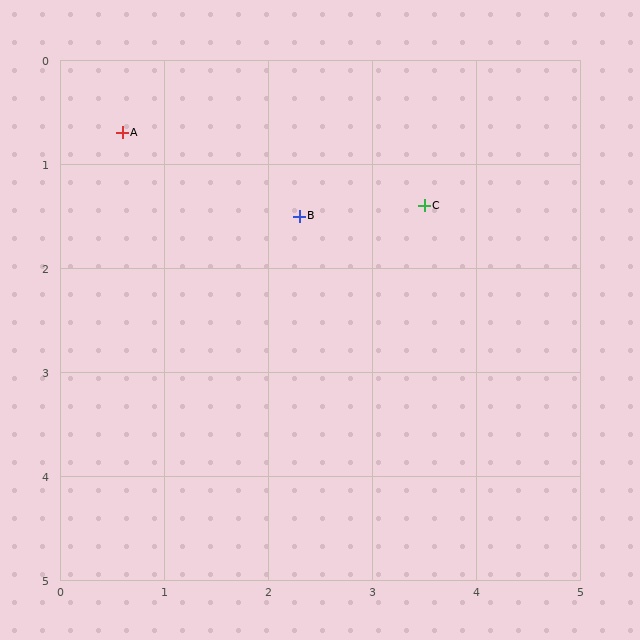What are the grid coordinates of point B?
Point B is at approximately (2.3, 1.5).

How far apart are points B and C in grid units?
Points B and C are about 1.2 grid units apart.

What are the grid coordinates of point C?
Point C is at approximately (3.5, 1.4).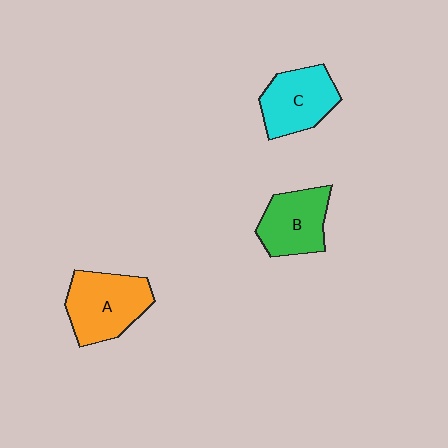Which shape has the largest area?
Shape A (orange).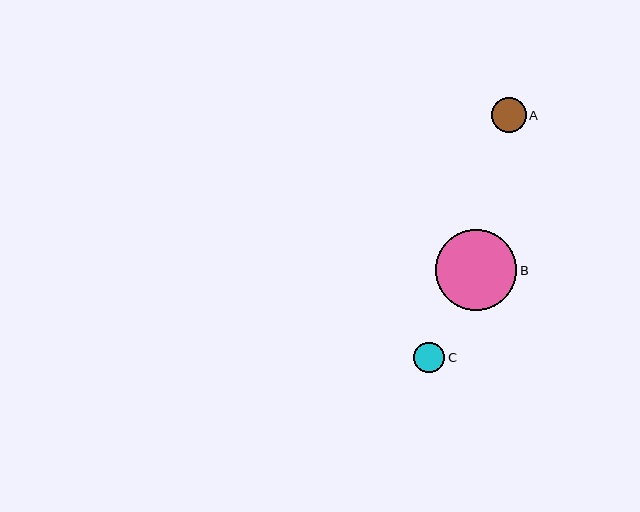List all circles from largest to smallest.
From largest to smallest: B, A, C.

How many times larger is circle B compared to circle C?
Circle B is approximately 2.7 times the size of circle C.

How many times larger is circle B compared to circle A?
Circle B is approximately 2.3 times the size of circle A.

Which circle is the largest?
Circle B is the largest with a size of approximately 81 pixels.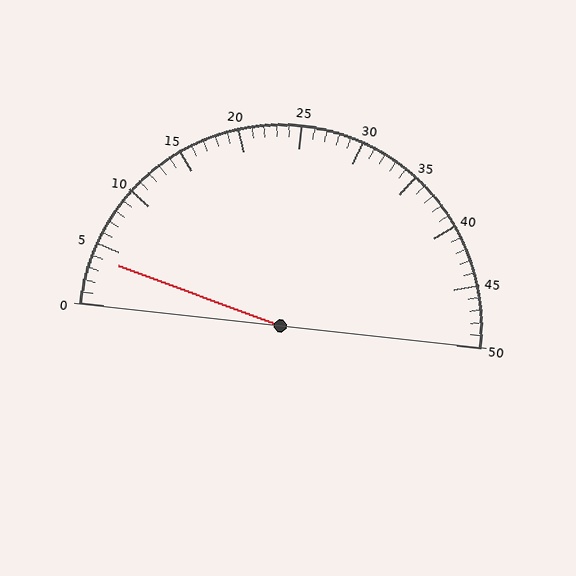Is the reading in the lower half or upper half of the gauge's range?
The reading is in the lower half of the range (0 to 50).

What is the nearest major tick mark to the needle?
The nearest major tick mark is 5.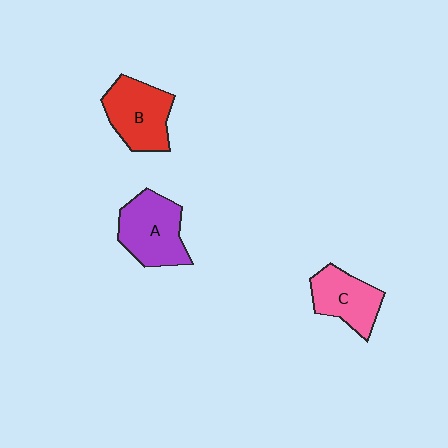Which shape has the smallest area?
Shape C (pink).